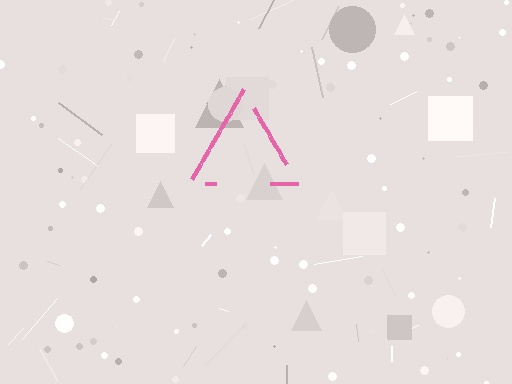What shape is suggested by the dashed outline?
The dashed outline suggests a triangle.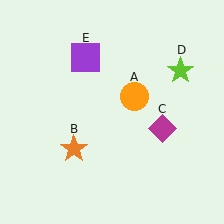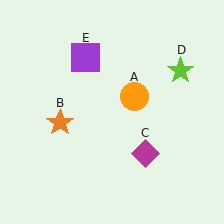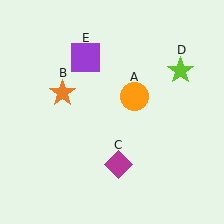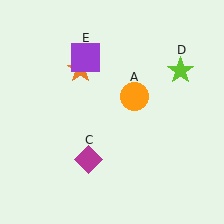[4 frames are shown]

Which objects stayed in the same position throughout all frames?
Orange circle (object A) and lime star (object D) and purple square (object E) remained stationary.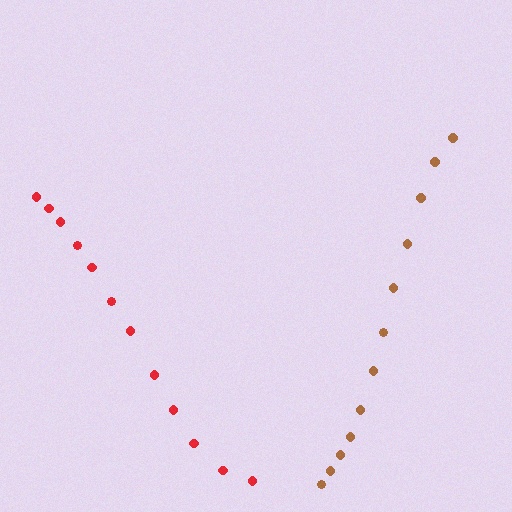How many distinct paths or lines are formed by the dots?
There are 2 distinct paths.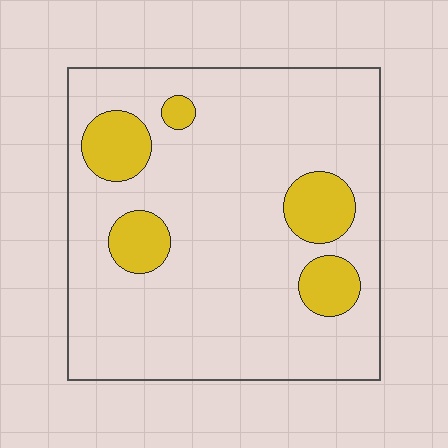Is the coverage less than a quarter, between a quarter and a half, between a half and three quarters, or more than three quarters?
Less than a quarter.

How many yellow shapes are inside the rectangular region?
5.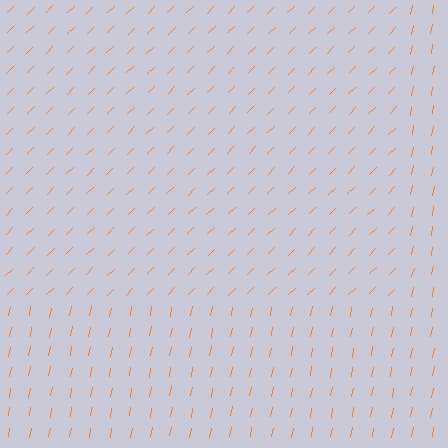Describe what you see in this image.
The image is filled with small orange line segments. A rectangle region in the image has lines oriented differently from the surrounding lines, creating a visible texture boundary.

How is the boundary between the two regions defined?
The boundary is defined purely by a change in line orientation (approximately 34 degrees difference). All lines are the same color and thickness.